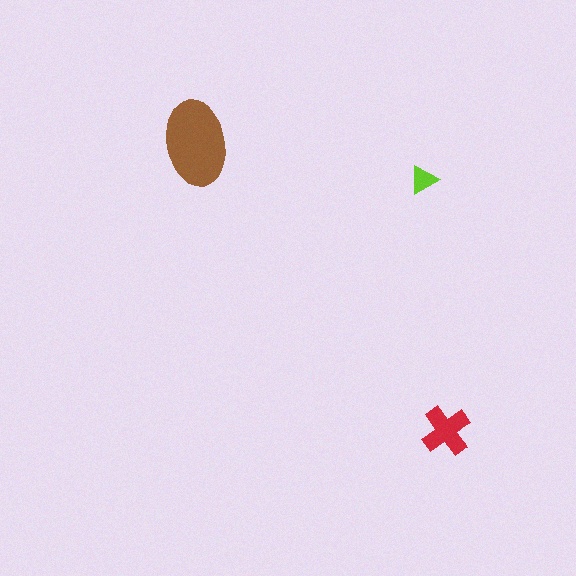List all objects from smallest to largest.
The lime triangle, the red cross, the brown ellipse.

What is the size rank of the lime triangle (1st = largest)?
3rd.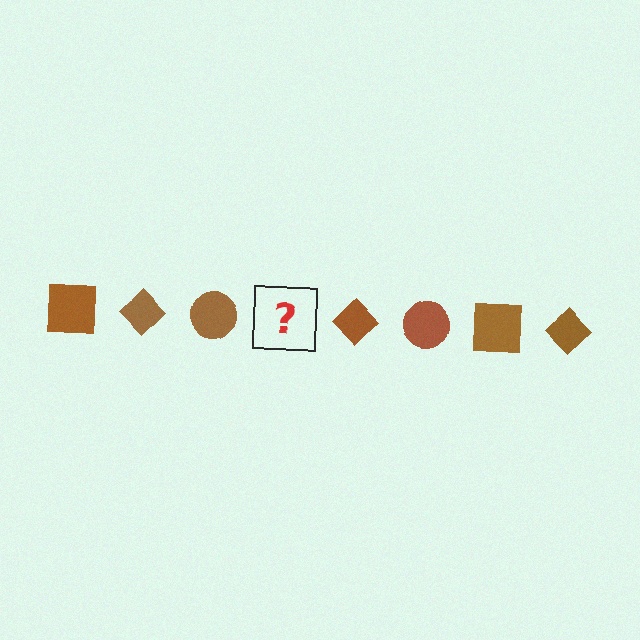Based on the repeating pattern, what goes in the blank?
The blank should be a brown square.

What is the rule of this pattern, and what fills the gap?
The rule is that the pattern cycles through square, diamond, circle shapes in brown. The gap should be filled with a brown square.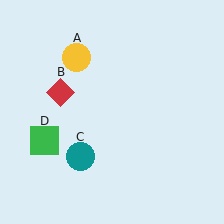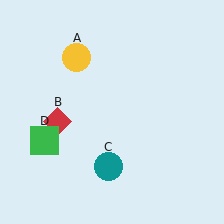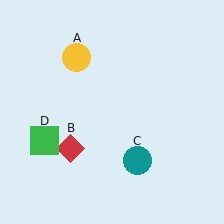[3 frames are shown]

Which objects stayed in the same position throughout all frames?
Yellow circle (object A) and green square (object D) remained stationary.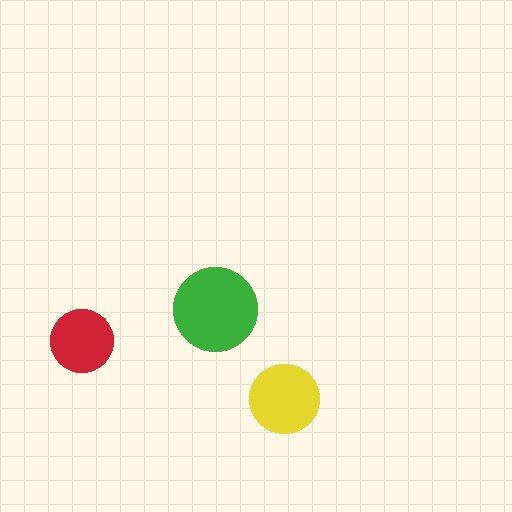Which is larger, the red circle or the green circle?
The green one.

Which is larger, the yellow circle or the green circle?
The green one.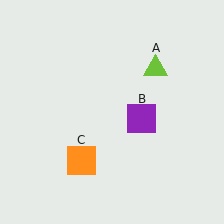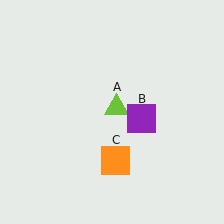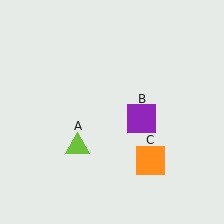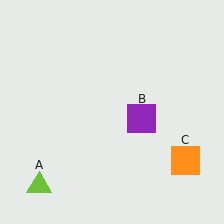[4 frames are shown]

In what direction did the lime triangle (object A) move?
The lime triangle (object A) moved down and to the left.